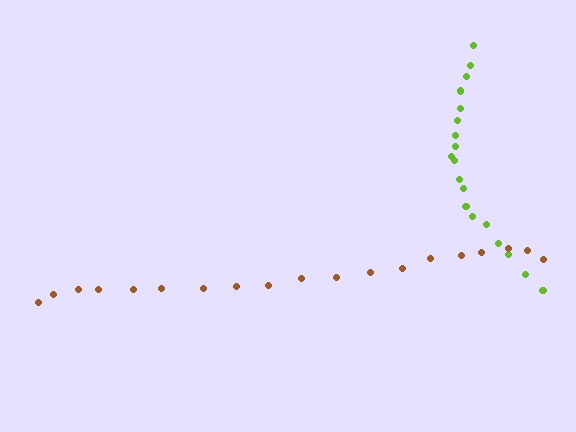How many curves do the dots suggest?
There are 2 distinct paths.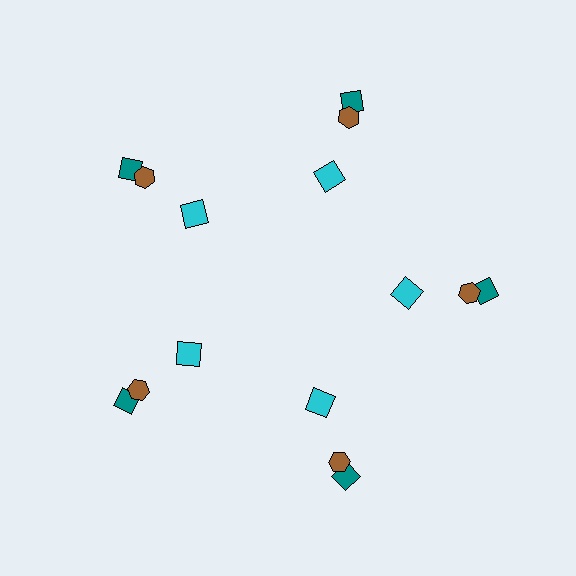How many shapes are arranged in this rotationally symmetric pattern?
There are 15 shapes, arranged in 5 groups of 3.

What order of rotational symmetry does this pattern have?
This pattern has 5-fold rotational symmetry.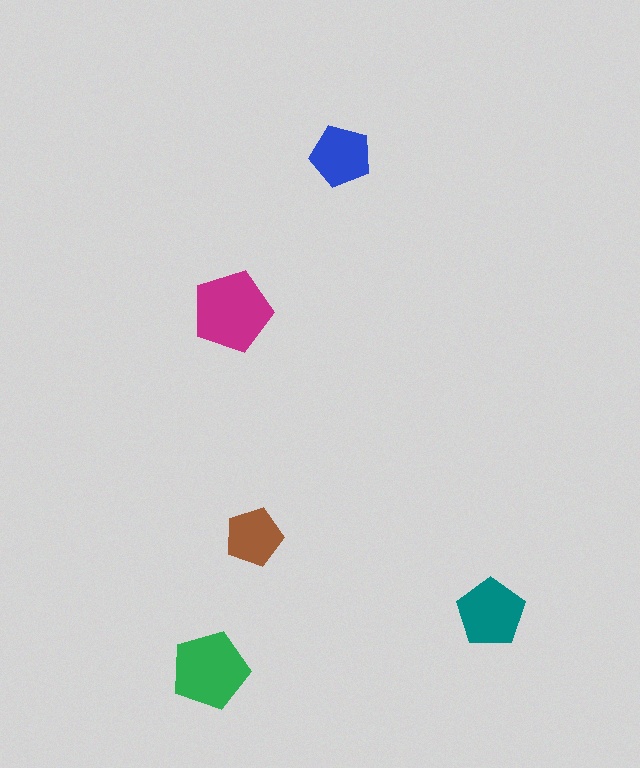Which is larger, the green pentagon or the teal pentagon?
The green one.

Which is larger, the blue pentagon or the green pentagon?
The green one.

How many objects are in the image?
There are 5 objects in the image.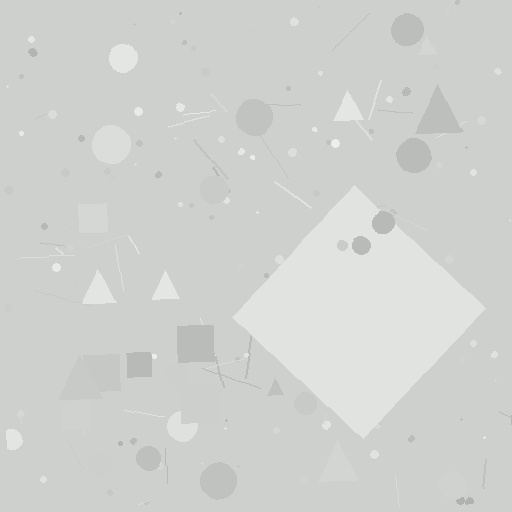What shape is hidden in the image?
A diamond is hidden in the image.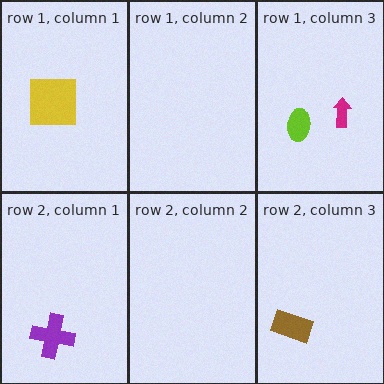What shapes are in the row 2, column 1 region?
The purple cross.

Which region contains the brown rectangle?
The row 2, column 3 region.